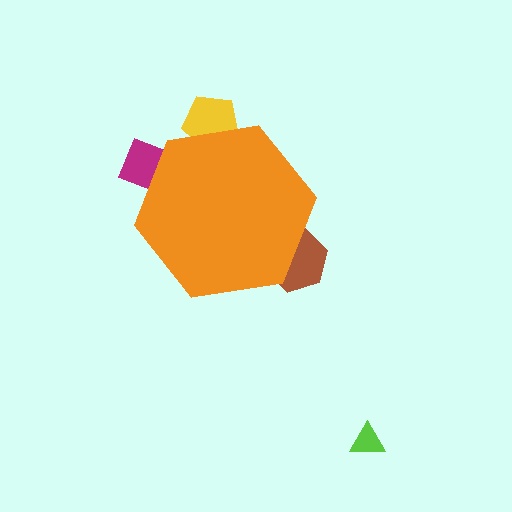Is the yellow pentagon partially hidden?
Yes, the yellow pentagon is partially hidden behind the orange hexagon.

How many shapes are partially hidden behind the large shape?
3 shapes are partially hidden.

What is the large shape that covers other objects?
An orange hexagon.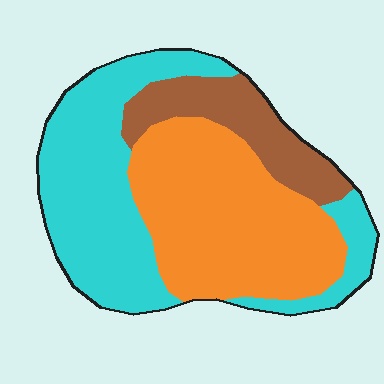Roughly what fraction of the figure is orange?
Orange covers 41% of the figure.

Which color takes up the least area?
Brown, at roughly 15%.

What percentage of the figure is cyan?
Cyan takes up about two fifths (2/5) of the figure.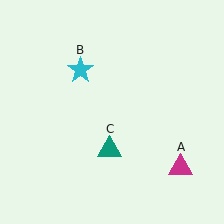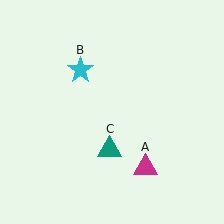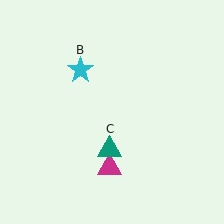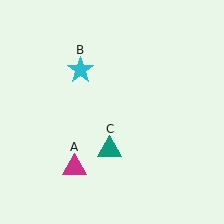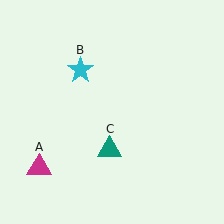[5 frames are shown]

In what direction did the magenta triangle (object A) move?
The magenta triangle (object A) moved left.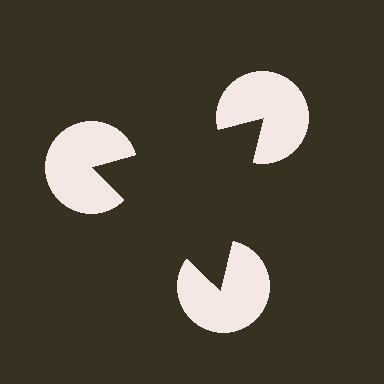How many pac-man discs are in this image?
There are 3 — one at each vertex of the illusory triangle.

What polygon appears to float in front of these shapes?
An illusory triangle — its edges are inferred from the aligned wedge cuts in the pac-man discs, not physically drawn.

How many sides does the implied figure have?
3 sides.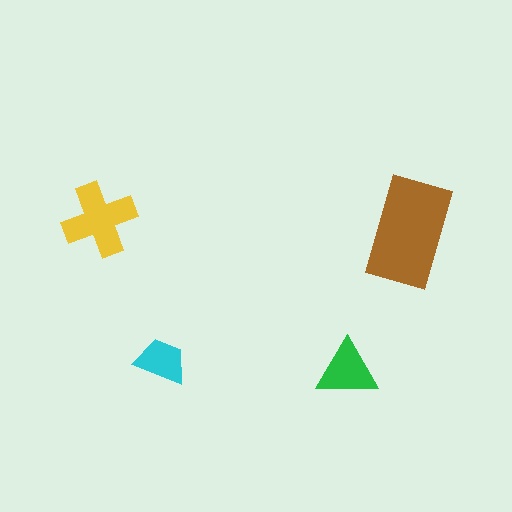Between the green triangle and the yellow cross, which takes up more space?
The yellow cross.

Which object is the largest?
The brown rectangle.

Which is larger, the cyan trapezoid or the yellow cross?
The yellow cross.